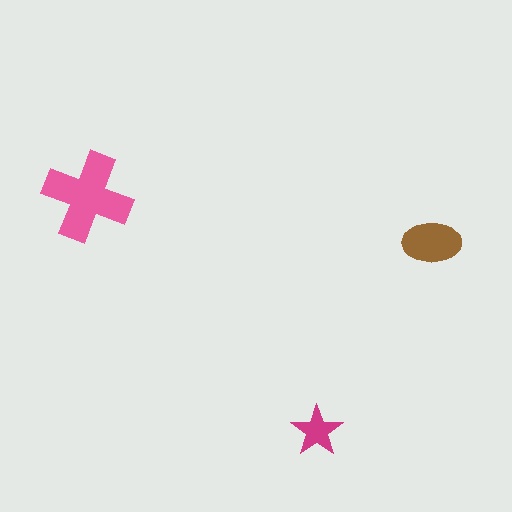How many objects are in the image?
There are 3 objects in the image.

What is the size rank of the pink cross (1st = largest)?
1st.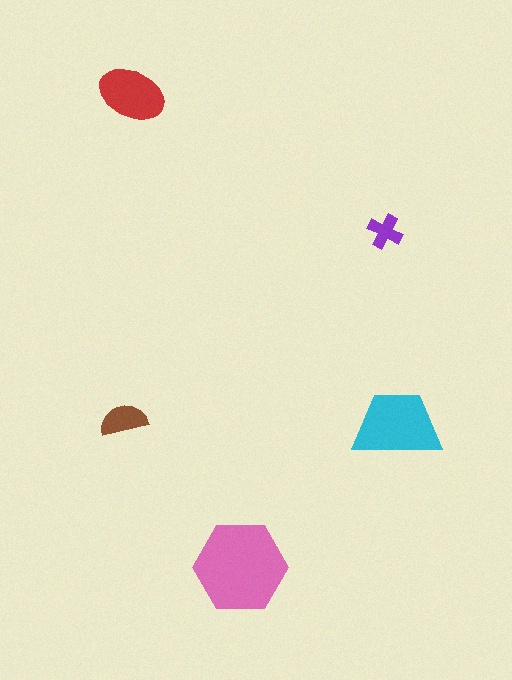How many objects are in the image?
There are 5 objects in the image.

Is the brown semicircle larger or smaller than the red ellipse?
Smaller.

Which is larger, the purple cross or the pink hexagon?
The pink hexagon.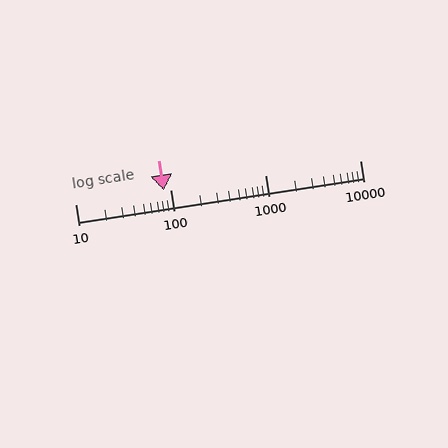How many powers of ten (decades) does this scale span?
The scale spans 3 decades, from 10 to 10000.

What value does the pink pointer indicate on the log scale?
The pointer indicates approximately 86.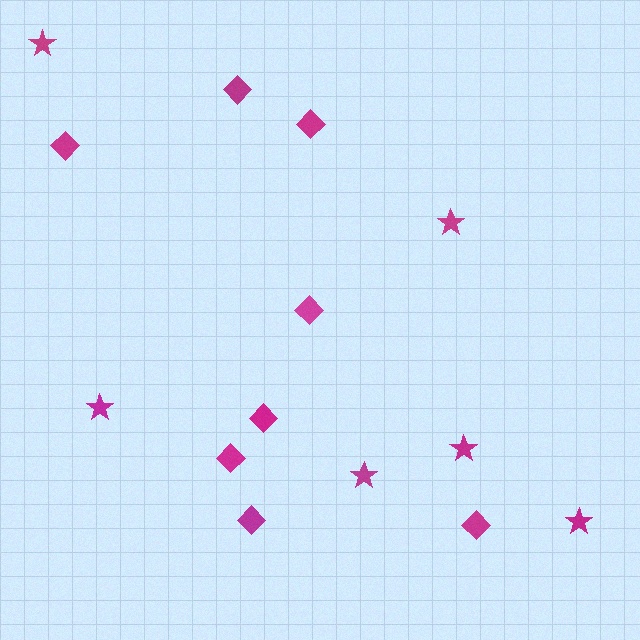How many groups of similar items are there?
There are 2 groups: one group of diamonds (8) and one group of stars (6).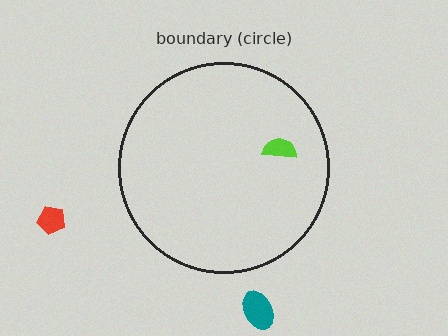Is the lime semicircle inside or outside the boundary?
Inside.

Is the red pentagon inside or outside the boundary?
Outside.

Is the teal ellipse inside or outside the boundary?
Outside.